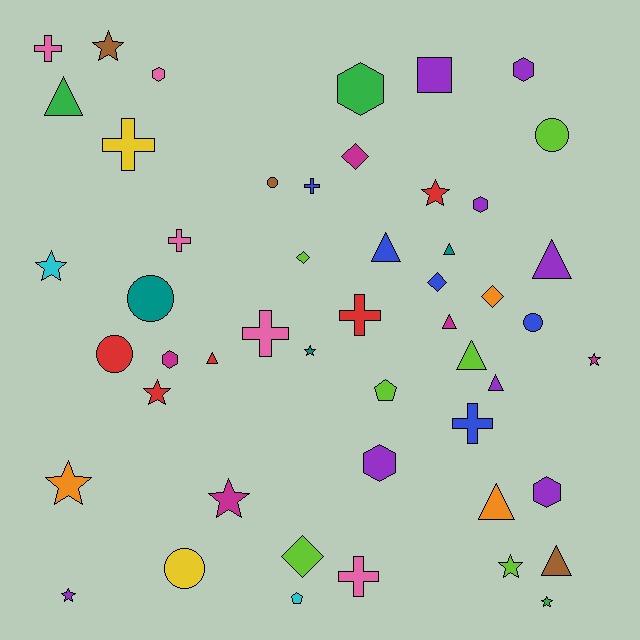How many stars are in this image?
There are 11 stars.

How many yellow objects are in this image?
There are 2 yellow objects.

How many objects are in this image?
There are 50 objects.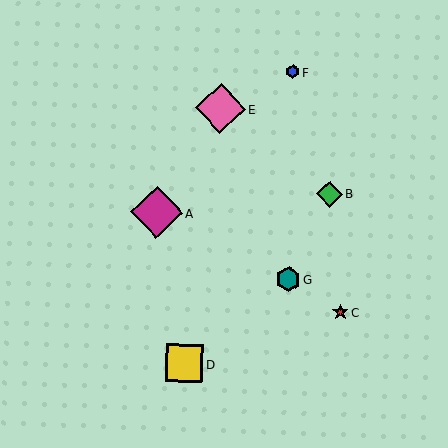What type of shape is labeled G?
Shape G is a teal hexagon.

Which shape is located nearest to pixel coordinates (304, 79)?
The blue hexagon (labeled F) at (293, 72) is nearest to that location.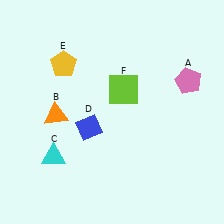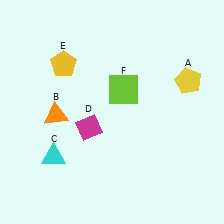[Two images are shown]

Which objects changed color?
A changed from pink to yellow. D changed from blue to magenta.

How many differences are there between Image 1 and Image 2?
There are 2 differences between the two images.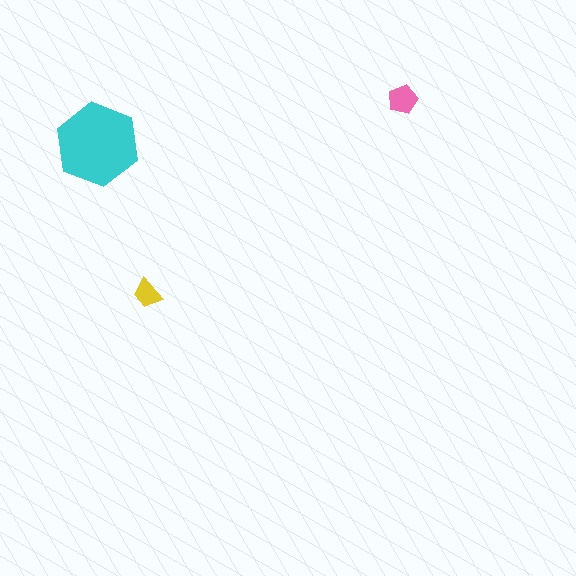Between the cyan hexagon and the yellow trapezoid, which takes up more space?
The cyan hexagon.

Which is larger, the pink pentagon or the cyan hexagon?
The cyan hexagon.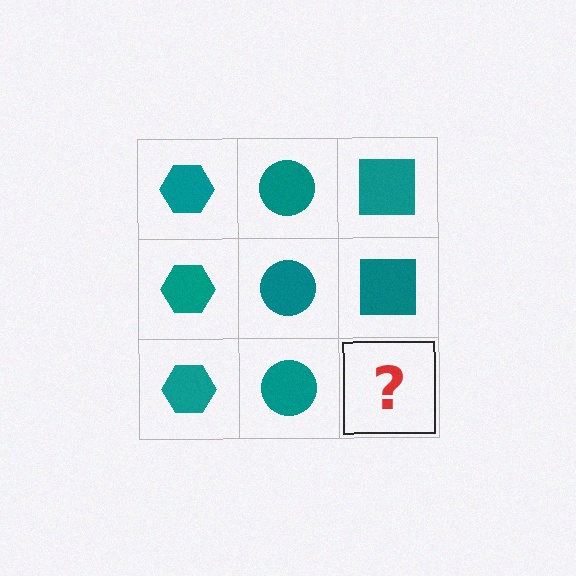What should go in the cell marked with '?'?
The missing cell should contain a teal square.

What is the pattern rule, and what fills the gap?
The rule is that each column has a consistent shape. The gap should be filled with a teal square.